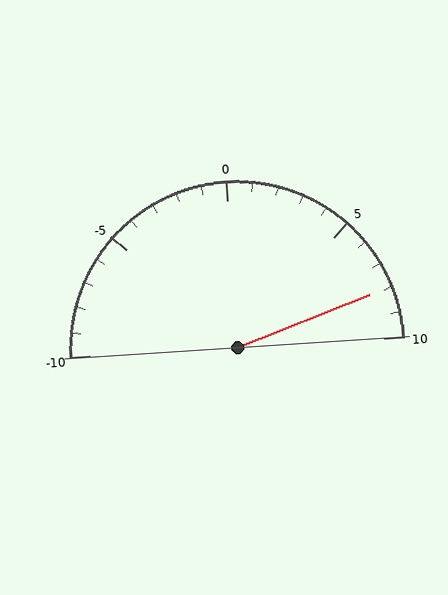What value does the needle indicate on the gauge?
The needle indicates approximately 8.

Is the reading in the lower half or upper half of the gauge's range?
The reading is in the upper half of the range (-10 to 10).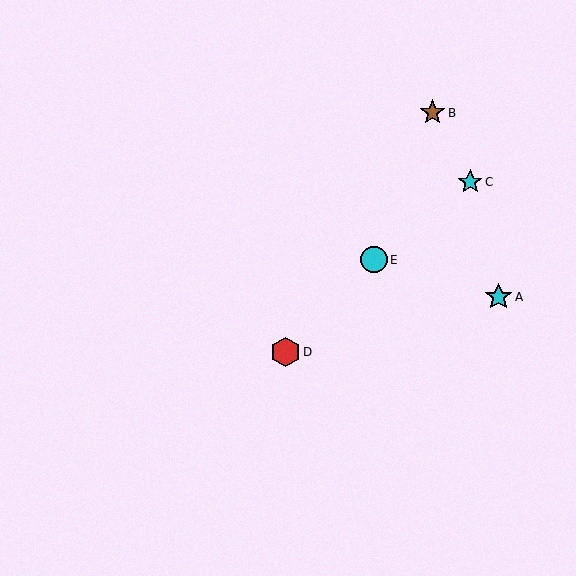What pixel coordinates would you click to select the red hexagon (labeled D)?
Click at (286, 352) to select the red hexagon D.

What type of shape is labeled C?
Shape C is a cyan star.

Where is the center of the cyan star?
The center of the cyan star is at (498, 297).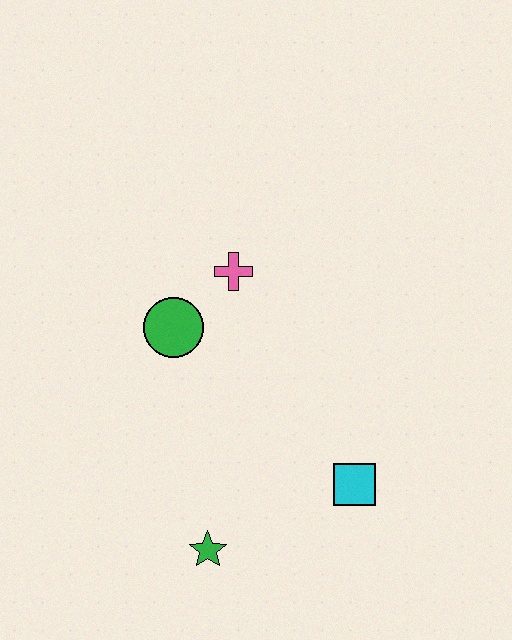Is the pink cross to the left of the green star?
No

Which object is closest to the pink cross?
The green circle is closest to the pink cross.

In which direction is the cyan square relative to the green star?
The cyan square is to the right of the green star.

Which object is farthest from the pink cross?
The green star is farthest from the pink cross.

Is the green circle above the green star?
Yes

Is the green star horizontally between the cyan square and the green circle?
Yes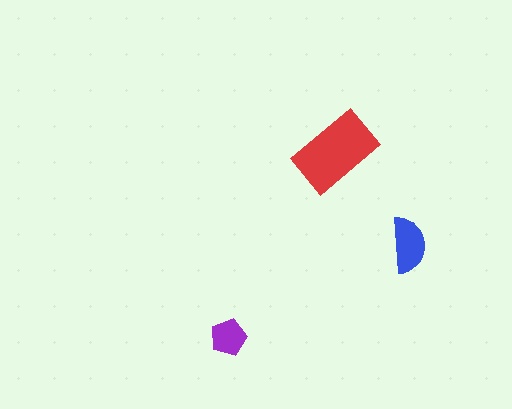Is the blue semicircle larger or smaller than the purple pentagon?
Larger.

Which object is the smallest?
The purple pentagon.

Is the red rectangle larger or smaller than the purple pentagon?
Larger.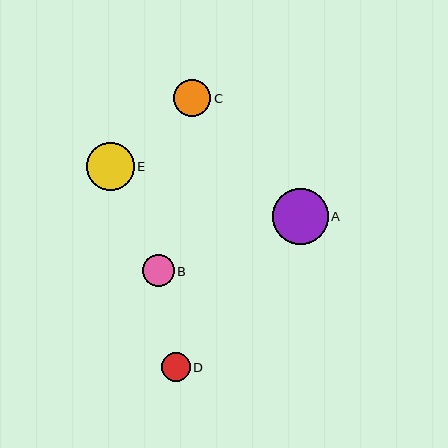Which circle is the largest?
Circle A is the largest with a size of approximately 56 pixels.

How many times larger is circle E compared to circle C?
Circle E is approximately 1.3 times the size of circle C.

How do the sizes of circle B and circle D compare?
Circle B and circle D are approximately the same size.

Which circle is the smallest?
Circle D is the smallest with a size of approximately 29 pixels.